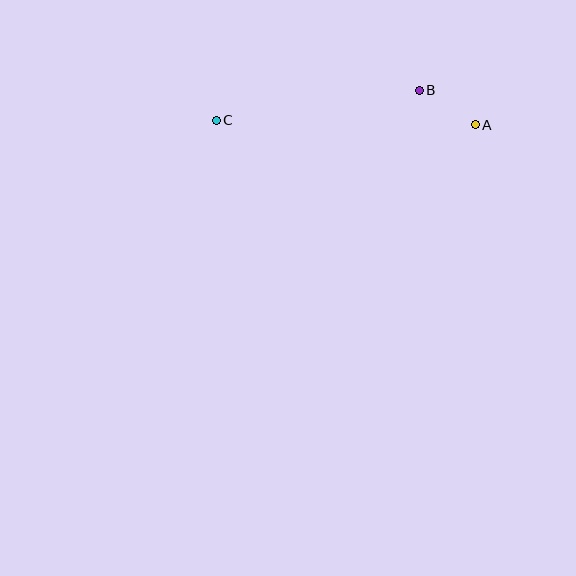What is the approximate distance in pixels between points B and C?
The distance between B and C is approximately 205 pixels.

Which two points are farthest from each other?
Points A and C are farthest from each other.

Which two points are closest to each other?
Points A and B are closest to each other.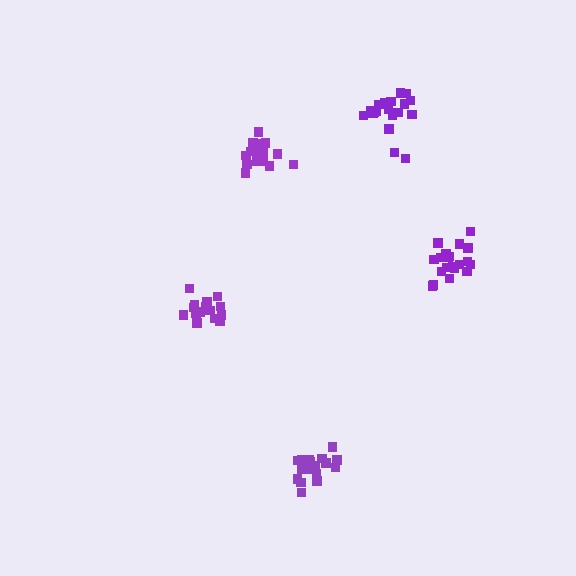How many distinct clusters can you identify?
There are 5 distinct clusters.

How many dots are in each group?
Group 1: 20 dots, Group 2: 15 dots, Group 3: 18 dots, Group 4: 20 dots, Group 5: 19 dots (92 total).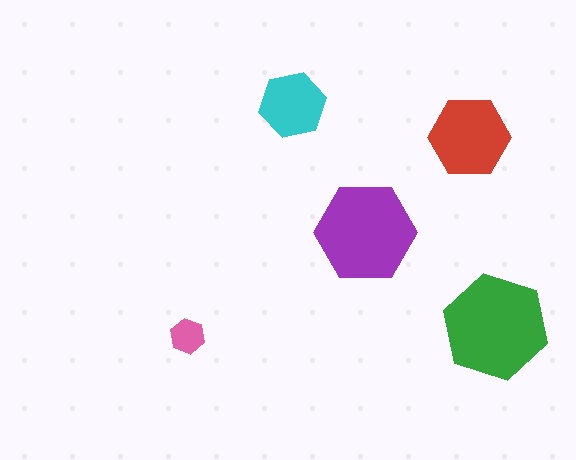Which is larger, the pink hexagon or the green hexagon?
The green one.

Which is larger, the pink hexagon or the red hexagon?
The red one.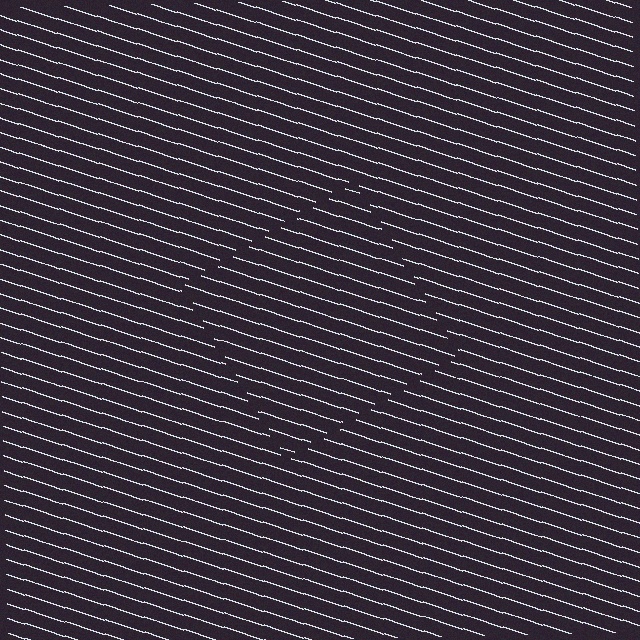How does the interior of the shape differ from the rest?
The interior of the shape contains the same grating, shifted by half a period — the contour is defined by the phase discontinuity where line-ends from the inner and outer gratings abut.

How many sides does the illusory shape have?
4 sides — the line-ends trace a square.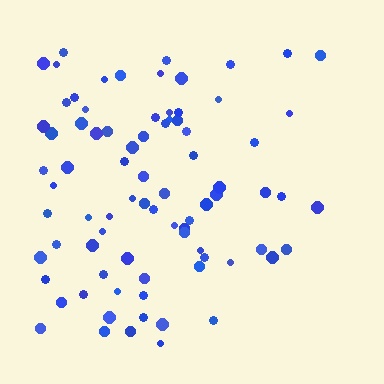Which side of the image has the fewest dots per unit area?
The right.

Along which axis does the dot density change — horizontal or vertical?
Horizontal.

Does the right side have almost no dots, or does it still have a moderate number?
Still a moderate number, just noticeably fewer than the left.